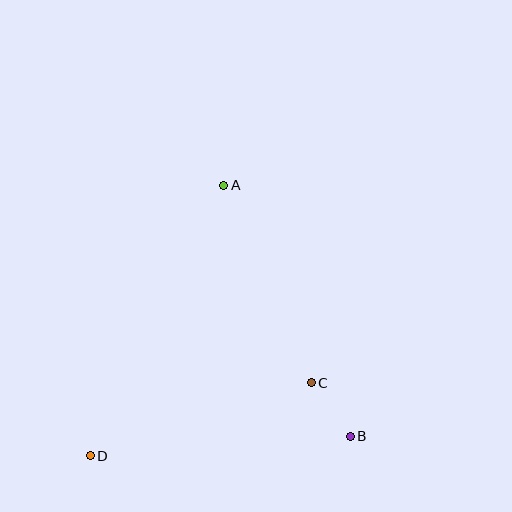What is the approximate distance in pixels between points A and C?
The distance between A and C is approximately 216 pixels.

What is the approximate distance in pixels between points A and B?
The distance between A and B is approximately 281 pixels.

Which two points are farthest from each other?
Points A and D are farthest from each other.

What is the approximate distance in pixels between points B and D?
The distance between B and D is approximately 261 pixels.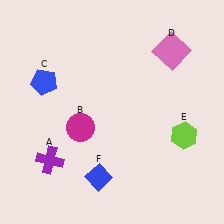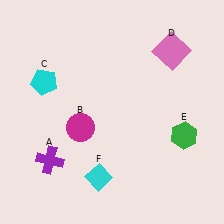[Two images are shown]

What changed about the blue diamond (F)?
In Image 1, F is blue. In Image 2, it changed to cyan.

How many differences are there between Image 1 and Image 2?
There are 3 differences between the two images.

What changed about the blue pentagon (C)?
In Image 1, C is blue. In Image 2, it changed to cyan.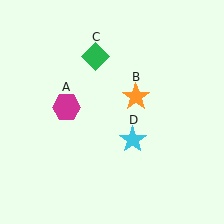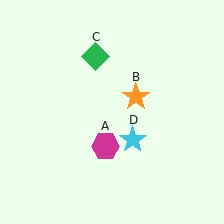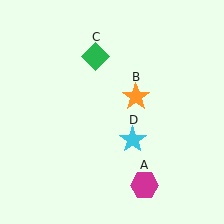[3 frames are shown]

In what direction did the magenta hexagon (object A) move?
The magenta hexagon (object A) moved down and to the right.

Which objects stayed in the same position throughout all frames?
Orange star (object B) and green diamond (object C) and cyan star (object D) remained stationary.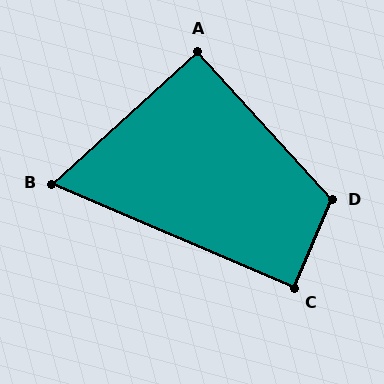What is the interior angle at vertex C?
Approximately 90 degrees (approximately right).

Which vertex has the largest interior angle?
D, at approximately 114 degrees.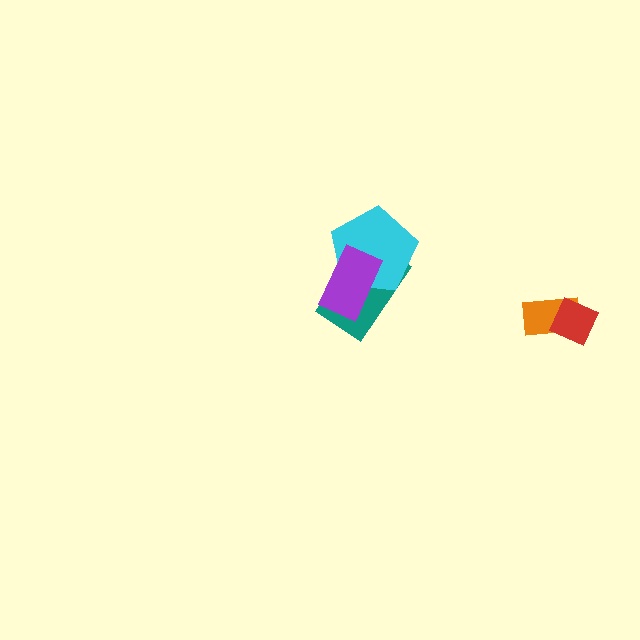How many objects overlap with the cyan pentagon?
2 objects overlap with the cyan pentagon.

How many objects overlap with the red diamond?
1 object overlaps with the red diamond.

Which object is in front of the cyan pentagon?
The purple rectangle is in front of the cyan pentagon.